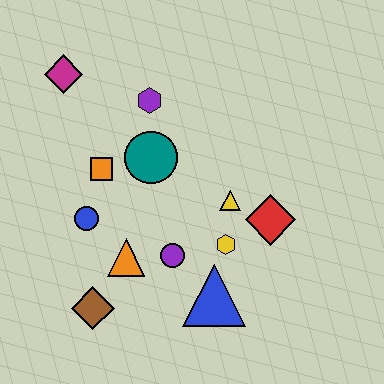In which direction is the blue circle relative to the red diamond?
The blue circle is to the left of the red diamond.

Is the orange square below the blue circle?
No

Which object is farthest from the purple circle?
The magenta diamond is farthest from the purple circle.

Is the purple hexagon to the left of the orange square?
No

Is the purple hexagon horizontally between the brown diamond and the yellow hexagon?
Yes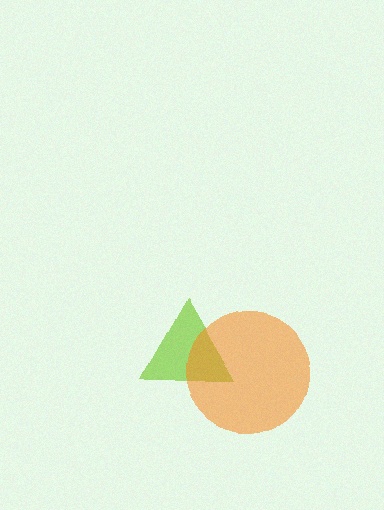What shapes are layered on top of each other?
The layered shapes are: a lime triangle, an orange circle.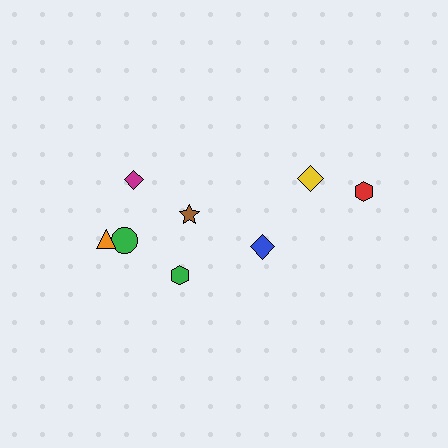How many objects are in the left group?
There are 5 objects.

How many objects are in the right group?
There are 3 objects.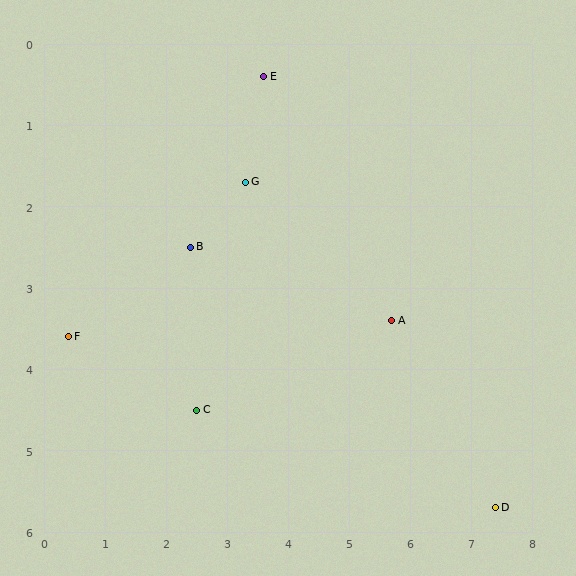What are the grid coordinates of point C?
Point C is at approximately (2.5, 4.5).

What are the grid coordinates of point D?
Point D is at approximately (7.4, 5.7).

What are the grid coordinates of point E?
Point E is at approximately (3.6, 0.4).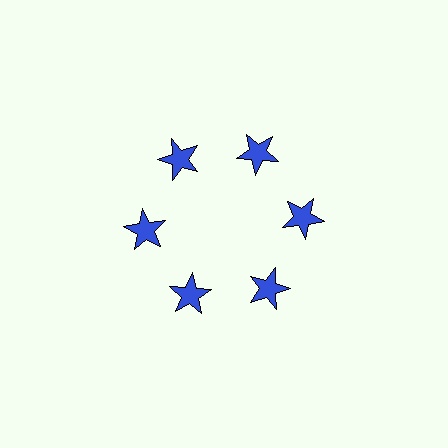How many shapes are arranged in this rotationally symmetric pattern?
There are 6 shapes, arranged in 6 groups of 1.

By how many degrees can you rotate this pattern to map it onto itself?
The pattern maps onto itself every 60 degrees of rotation.